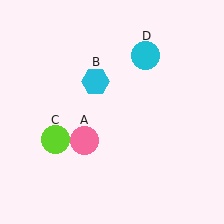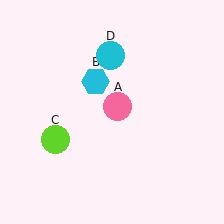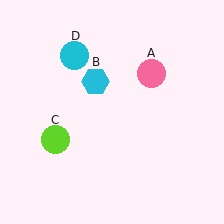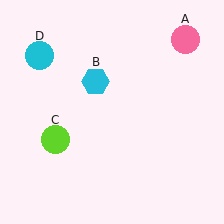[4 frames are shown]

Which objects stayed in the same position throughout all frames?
Cyan hexagon (object B) and lime circle (object C) remained stationary.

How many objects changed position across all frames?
2 objects changed position: pink circle (object A), cyan circle (object D).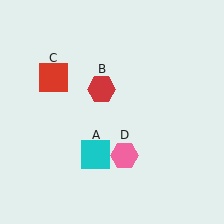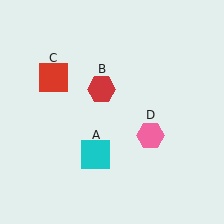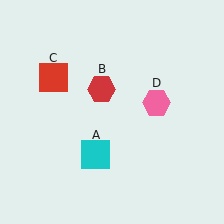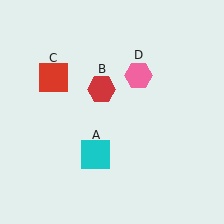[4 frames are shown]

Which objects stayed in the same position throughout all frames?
Cyan square (object A) and red hexagon (object B) and red square (object C) remained stationary.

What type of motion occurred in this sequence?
The pink hexagon (object D) rotated counterclockwise around the center of the scene.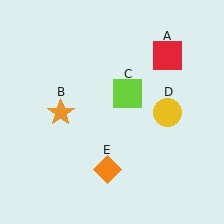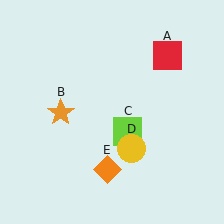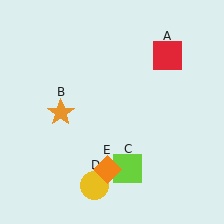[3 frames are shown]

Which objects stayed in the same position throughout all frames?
Red square (object A) and orange star (object B) and orange diamond (object E) remained stationary.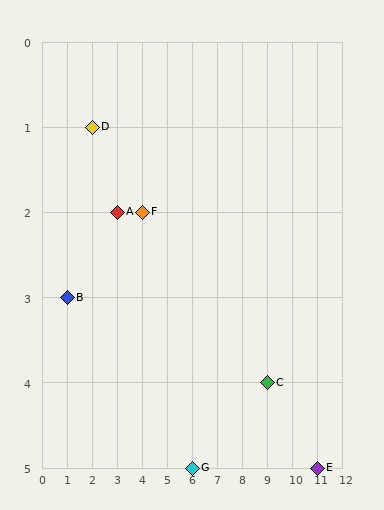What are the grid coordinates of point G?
Point G is at grid coordinates (6, 5).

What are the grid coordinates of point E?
Point E is at grid coordinates (11, 5).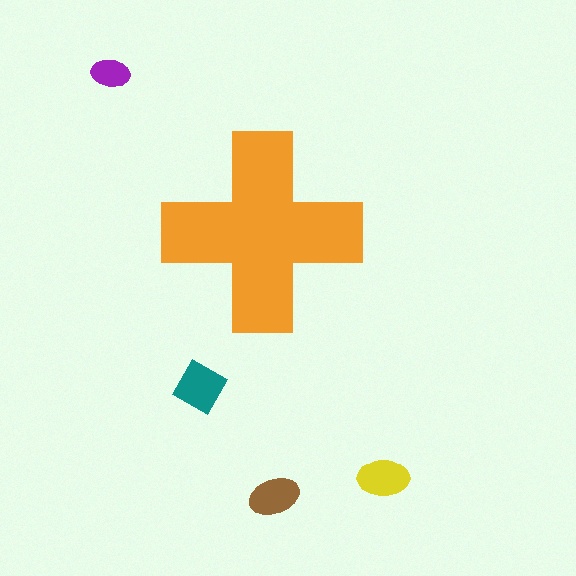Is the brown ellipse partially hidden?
No, the brown ellipse is fully visible.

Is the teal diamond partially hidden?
No, the teal diamond is fully visible.